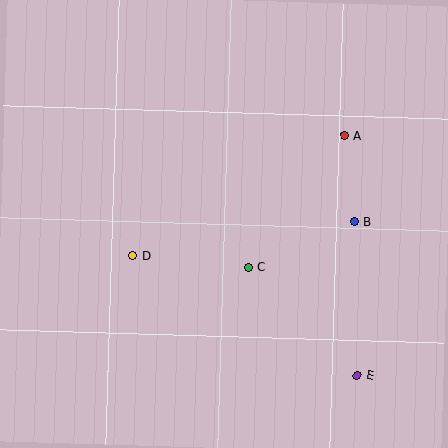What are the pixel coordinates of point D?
Point D is at (133, 256).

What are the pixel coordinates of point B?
Point B is at (354, 222).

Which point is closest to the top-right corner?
Point A is closest to the top-right corner.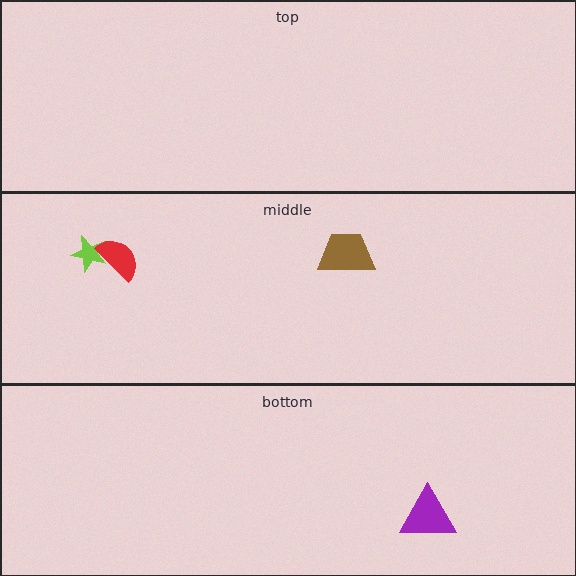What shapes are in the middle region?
The lime star, the red semicircle, the brown trapezoid.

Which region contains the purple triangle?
The bottom region.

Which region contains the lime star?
The middle region.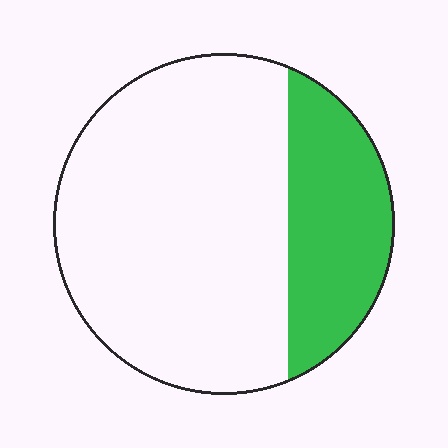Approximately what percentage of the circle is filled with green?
Approximately 25%.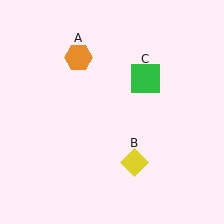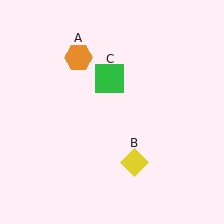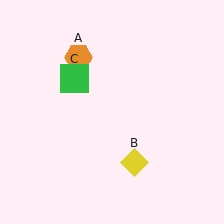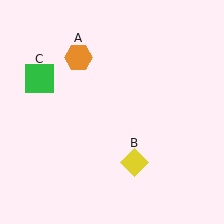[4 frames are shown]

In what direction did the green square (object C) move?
The green square (object C) moved left.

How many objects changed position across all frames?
1 object changed position: green square (object C).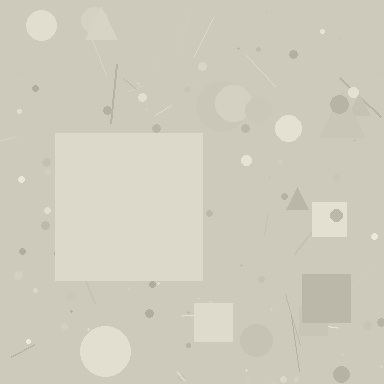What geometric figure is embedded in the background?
A square is embedded in the background.